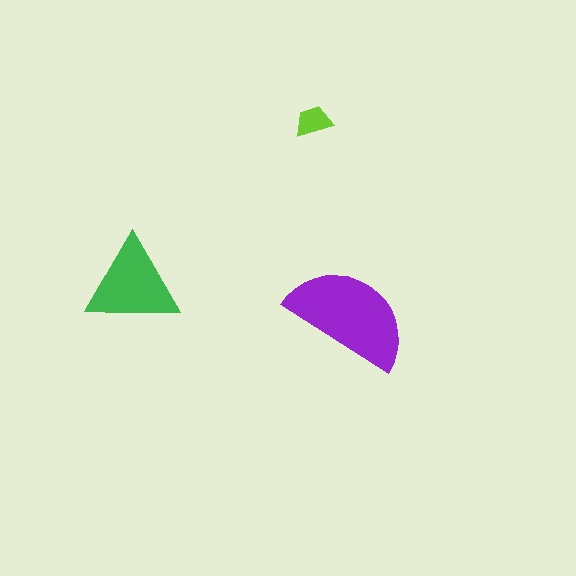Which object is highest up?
The lime trapezoid is topmost.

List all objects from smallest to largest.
The lime trapezoid, the green triangle, the purple semicircle.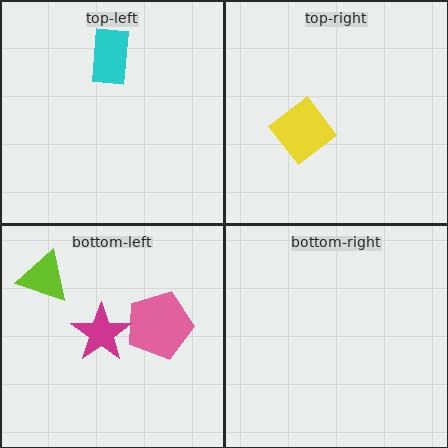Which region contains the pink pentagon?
The bottom-left region.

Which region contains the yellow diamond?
The top-right region.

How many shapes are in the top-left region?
1.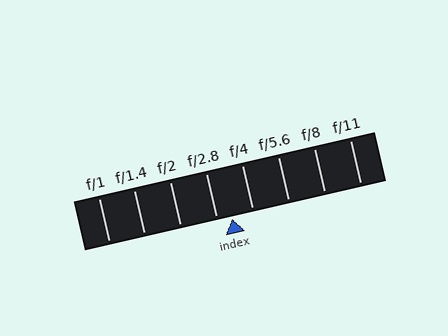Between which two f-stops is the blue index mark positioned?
The index mark is between f/2.8 and f/4.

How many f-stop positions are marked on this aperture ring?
There are 8 f-stop positions marked.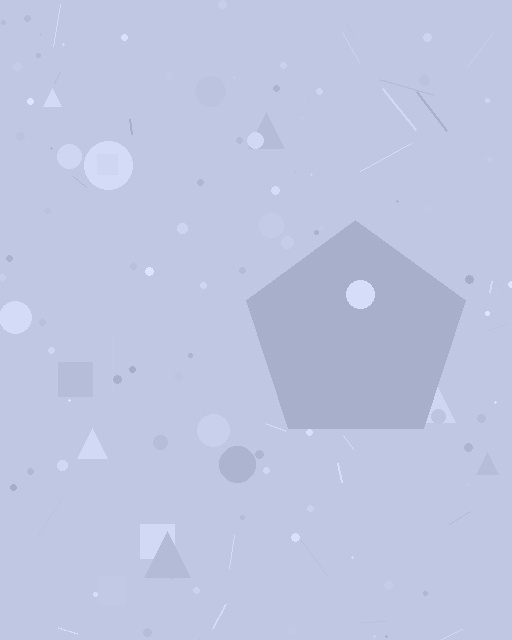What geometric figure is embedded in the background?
A pentagon is embedded in the background.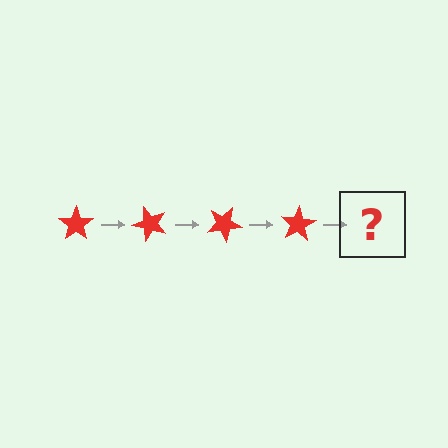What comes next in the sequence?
The next element should be a red star rotated 200 degrees.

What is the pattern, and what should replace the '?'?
The pattern is that the star rotates 50 degrees each step. The '?' should be a red star rotated 200 degrees.